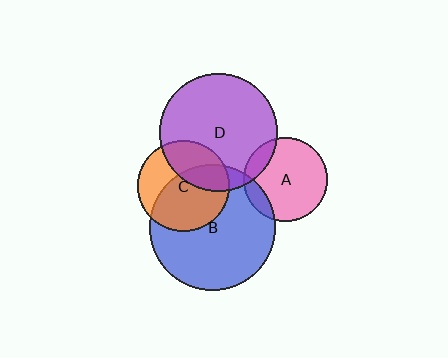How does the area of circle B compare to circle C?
Approximately 1.9 times.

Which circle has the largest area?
Circle B (blue).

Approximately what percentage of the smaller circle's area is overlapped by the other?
Approximately 15%.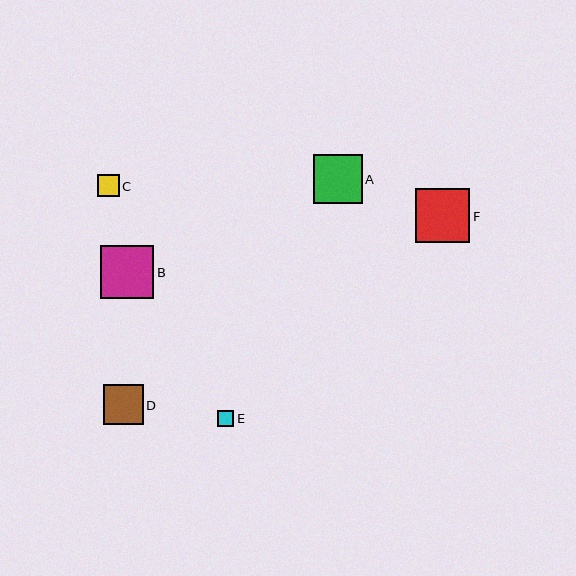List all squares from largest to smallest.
From largest to smallest: F, B, A, D, C, E.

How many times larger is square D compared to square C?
Square D is approximately 1.8 times the size of square C.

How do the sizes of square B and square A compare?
Square B and square A are approximately the same size.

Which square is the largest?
Square F is the largest with a size of approximately 54 pixels.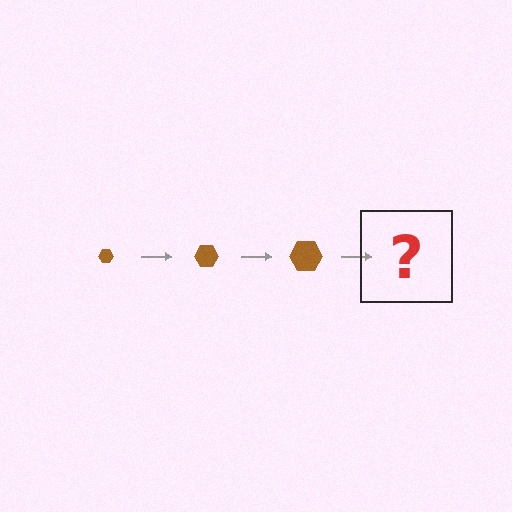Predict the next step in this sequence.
The next step is a brown hexagon, larger than the previous one.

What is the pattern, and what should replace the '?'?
The pattern is that the hexagon gets progressively larger each step. The '?' should be a brown hexagon, larger than the previous one.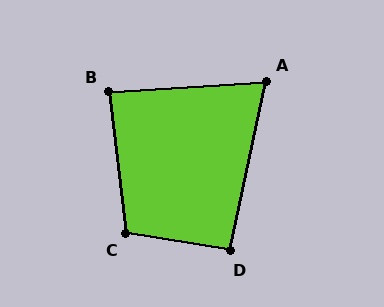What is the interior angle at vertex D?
Approximately 93 degrees (approximately right).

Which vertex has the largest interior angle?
C, at approximately 106 degrees.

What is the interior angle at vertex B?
Approximately 87 degrees (approximately right).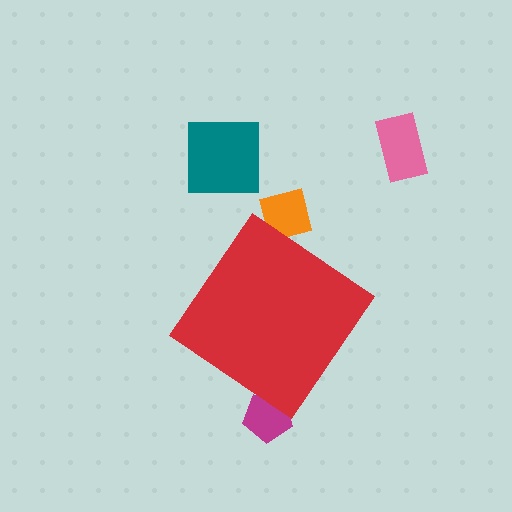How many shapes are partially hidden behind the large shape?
2 shapes are partially hidden.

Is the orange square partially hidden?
Yes, the orange square is partially hidden behind the red diamond.